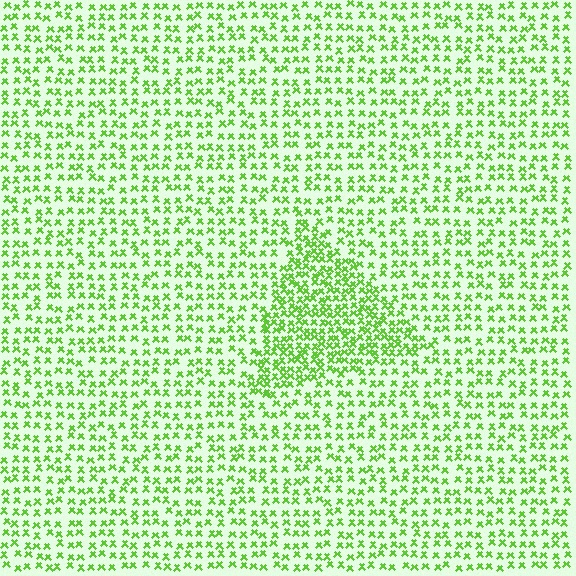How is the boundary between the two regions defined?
The boundary is defined by a change in element density (approximately 1.9x ratio). All elements are the same color, size, and shape.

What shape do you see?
I see a triangle.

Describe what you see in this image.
The image contains small lime elements arranged at two different densities. A triangle-shaped region is visible where the elements are more densely packed than the surrounding area.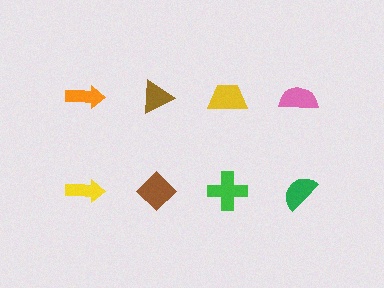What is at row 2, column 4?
A green semicircle.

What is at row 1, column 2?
A brown triangle.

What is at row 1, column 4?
A pink semicircle.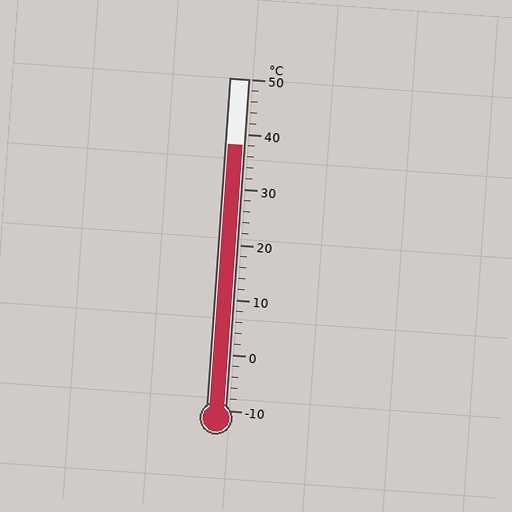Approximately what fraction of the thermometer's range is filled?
The thermometer is filled to approximately 80% of its range.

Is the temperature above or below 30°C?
The temperature is above 30°C.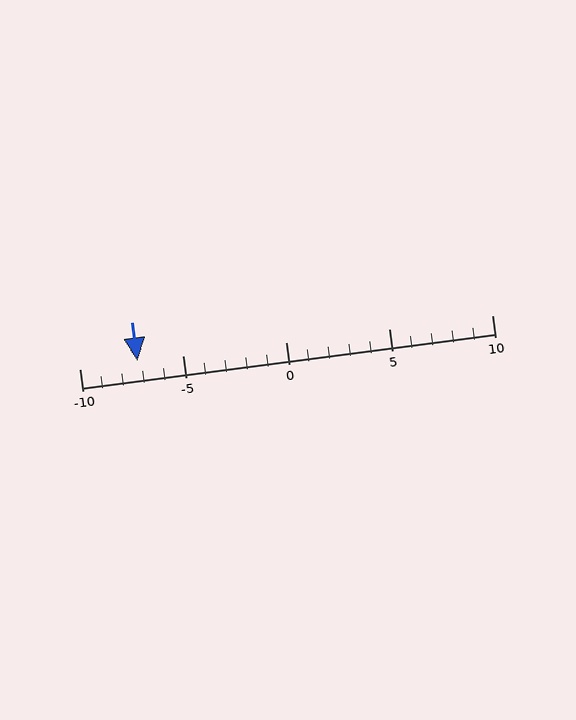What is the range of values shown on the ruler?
The ruler shows values from -10 to 10.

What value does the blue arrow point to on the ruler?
The blue arrow points to approximately -7.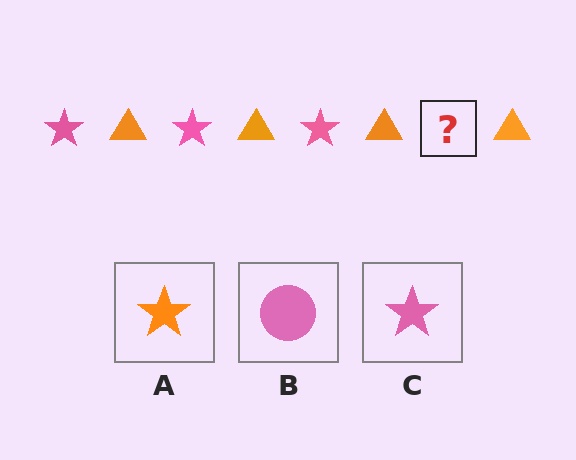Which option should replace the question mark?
Option C.